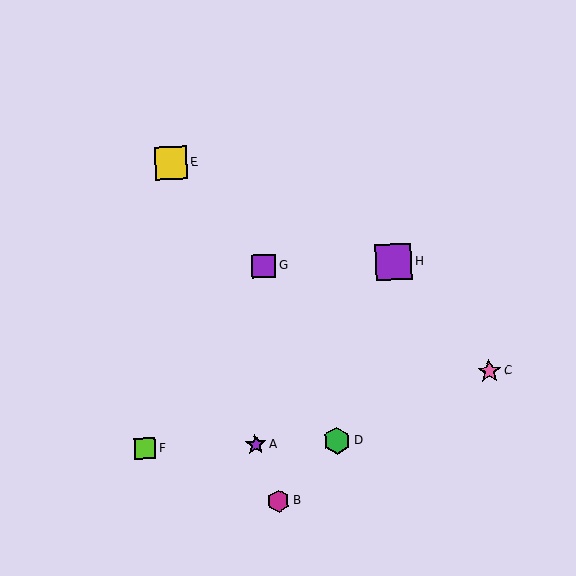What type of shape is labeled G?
Shape G is a purple square.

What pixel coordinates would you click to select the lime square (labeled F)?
Click at (145, 449) to select the lime square F.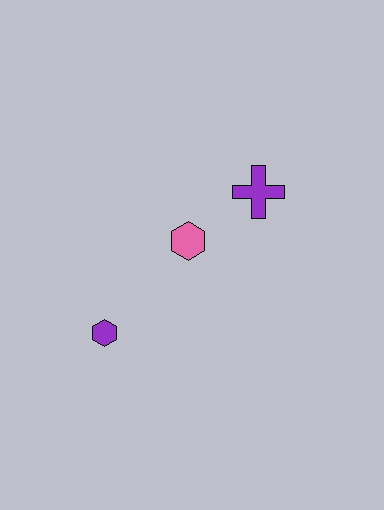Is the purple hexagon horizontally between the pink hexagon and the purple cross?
No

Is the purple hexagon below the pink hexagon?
Yes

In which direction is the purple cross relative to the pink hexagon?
The purple cross is to the right of the pink hexagon.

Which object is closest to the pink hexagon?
The purple cross is closest to the pink hexagon.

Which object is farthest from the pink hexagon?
The purple hexagon is farthest from the pink hexagon.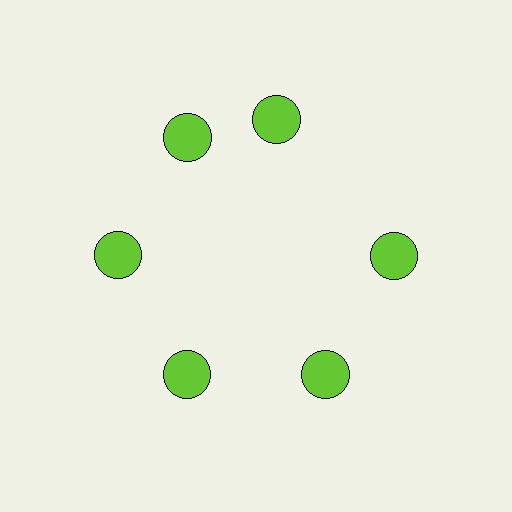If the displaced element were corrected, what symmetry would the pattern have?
It would have 6-fold rotational symmetry — the pattern would map onto itself every 60 degrees.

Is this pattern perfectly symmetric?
No. The 6 lime circles are arranged in a ring, but one element near the 1 o'clock position is rotated out of alignment along the ring, breaking the 6-fold rotational symmetry.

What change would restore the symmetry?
The symmetry would be restored by rotating it back into even spacing with its neighbors so that all 6 circles sit at equal angles and equal distance from the center.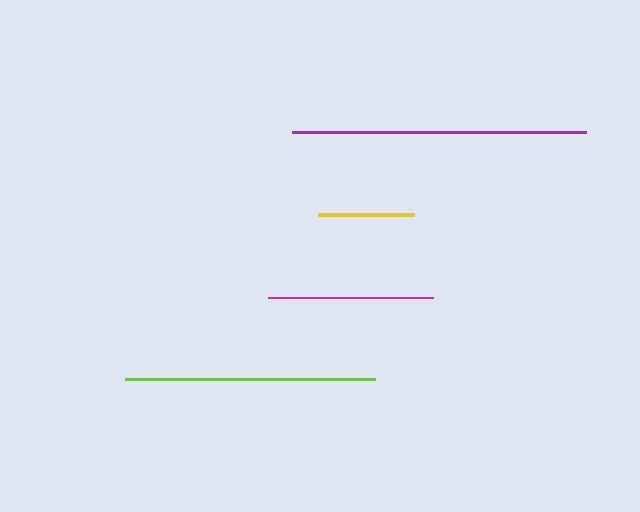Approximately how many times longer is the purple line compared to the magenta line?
The purple line is approximately 1.8 times the length of the magenta line.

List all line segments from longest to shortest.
From longest to shortest: purple, lime, magenta, yellow.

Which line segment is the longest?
The purple line is the longest at approximately 294 pixels.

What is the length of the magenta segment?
The magenta segment is approximately 165 pixels long.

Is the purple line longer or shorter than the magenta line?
The purple line is longer than the magenta line.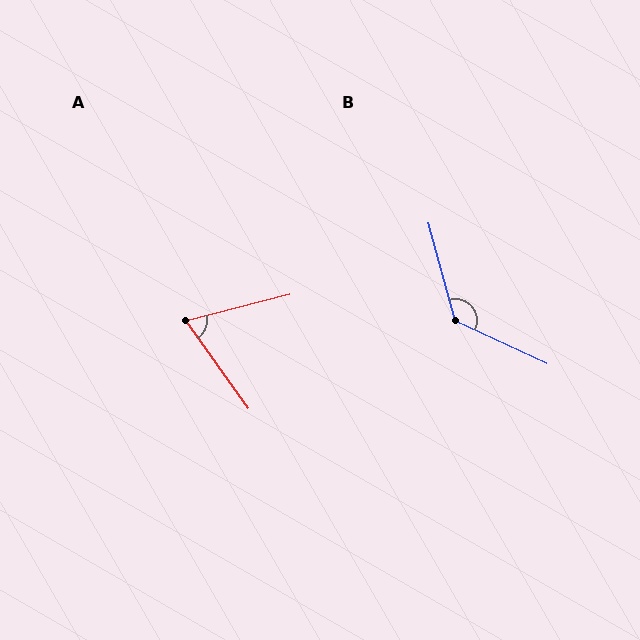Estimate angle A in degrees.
Approximately 69 degrees.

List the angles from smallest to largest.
A (69°), B (130°).